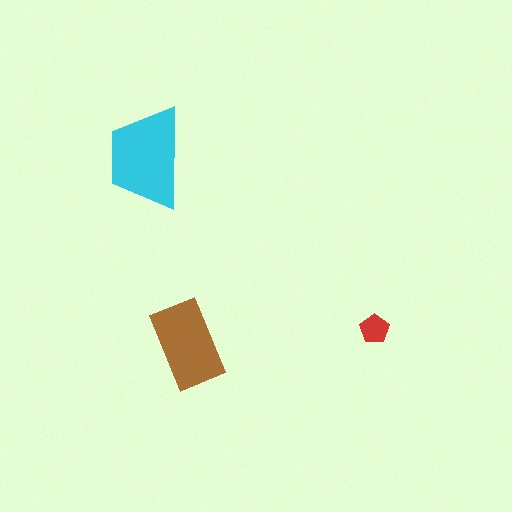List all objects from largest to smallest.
The cyan trapezoid, the brown rectangle, the red pentagon.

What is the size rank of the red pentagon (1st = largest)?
3rd.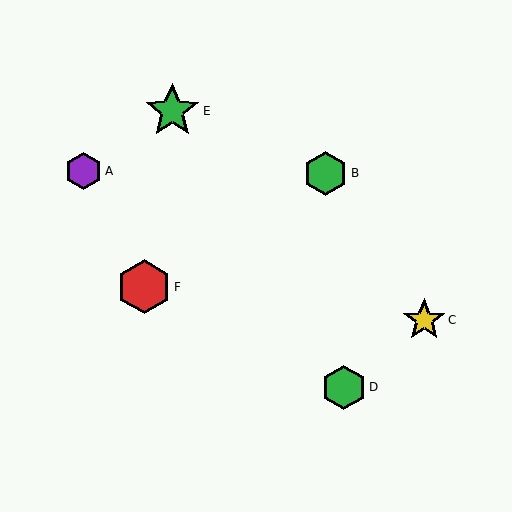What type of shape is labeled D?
Shape D is a green hexagon.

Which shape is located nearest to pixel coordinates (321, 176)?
The green hexagon (labeled B) at (326, 173) is nearest to that location.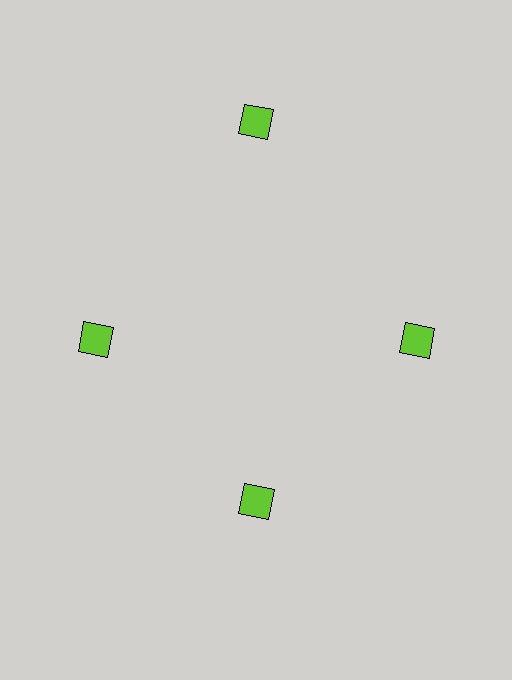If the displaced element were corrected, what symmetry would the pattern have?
It would have 4-fold rotational symmetry — the pattern would map onto itself every 90 degrees.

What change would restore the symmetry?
The symmetry would be restored by moving it inward, back onto the ring so that all 4 squares sit at equal angles and equal distance from the center.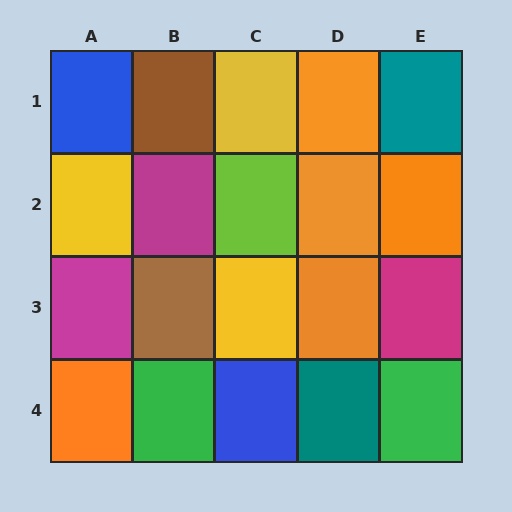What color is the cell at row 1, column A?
Blue.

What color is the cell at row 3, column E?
Magenta.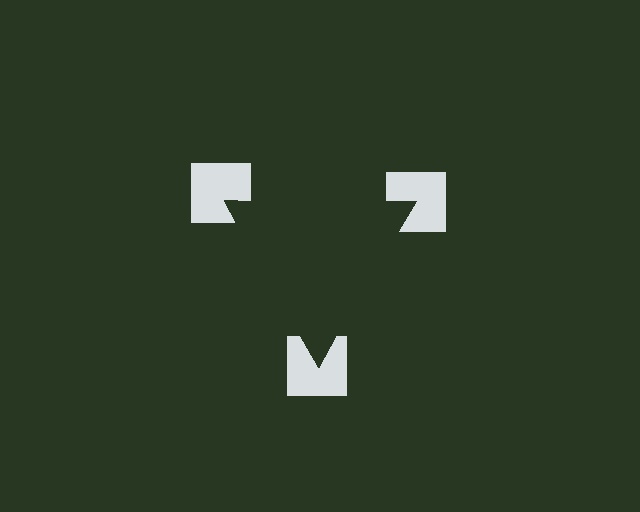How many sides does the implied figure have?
3 sides.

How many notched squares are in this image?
There are 3 — one at each vertex of the illusory triangle.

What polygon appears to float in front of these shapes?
An illusory triangle — its edges are inferred from the aligned wedge cuts in the notched squares, not physically drawn.